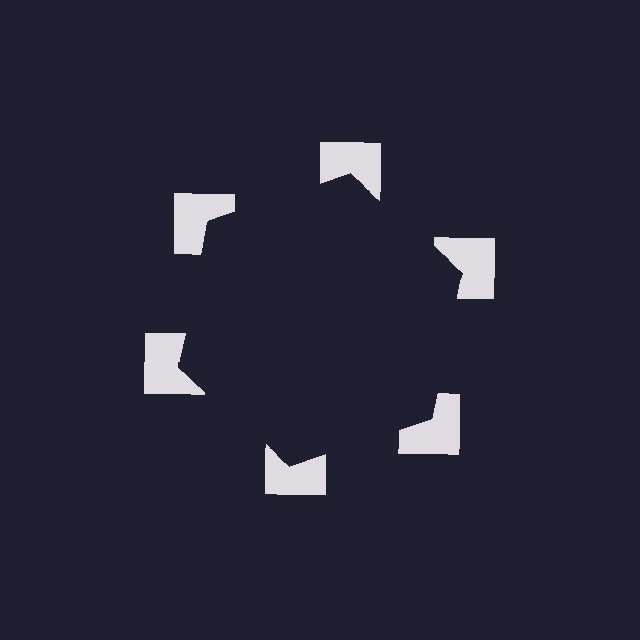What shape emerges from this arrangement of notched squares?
An illusory hexagon — its edges are inferred from the aligned wedge cuts in the notched squares, not physically drawn.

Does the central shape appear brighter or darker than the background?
It typically appears slightly darker than the background, even though no actual brightness change is drawn.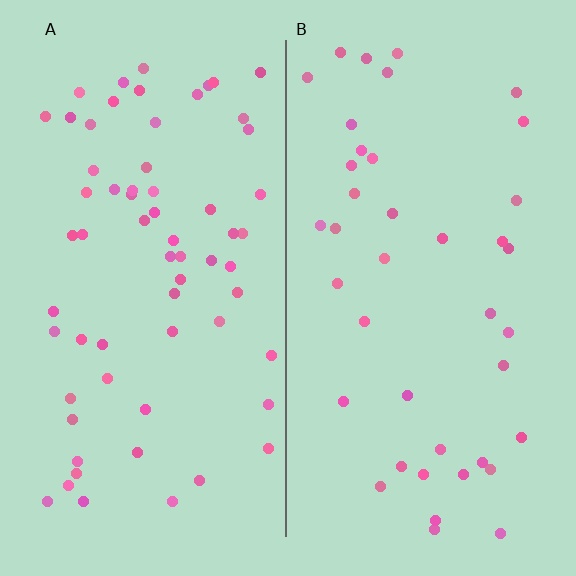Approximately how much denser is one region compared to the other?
Approximately 1.6× — region A over region B.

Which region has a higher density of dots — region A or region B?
A (the left).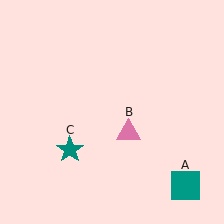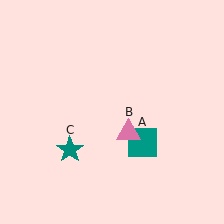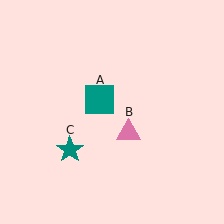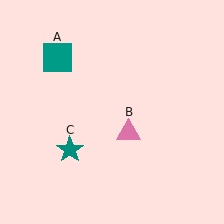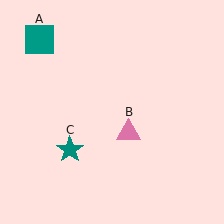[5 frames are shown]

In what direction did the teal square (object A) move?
The teal square (object A) moved up and to the left.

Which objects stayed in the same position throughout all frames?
Pink triangle (object B) and teal star (object C) remained stationary.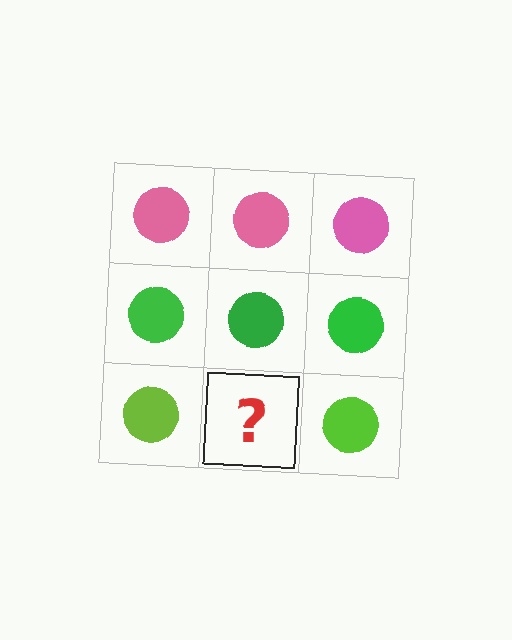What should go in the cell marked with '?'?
The missing cell should contain a lime circle.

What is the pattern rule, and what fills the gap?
The rule is that each row has a consistent color. The gap should be filled with a lime circle.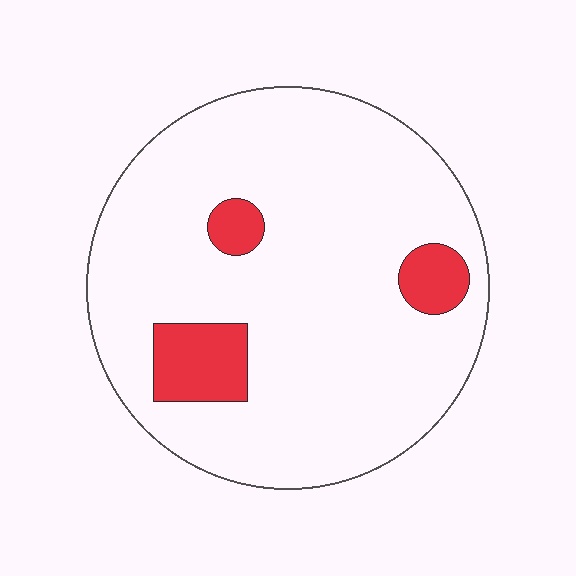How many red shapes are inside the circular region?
3.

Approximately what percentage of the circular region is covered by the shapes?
Approximately 10%.